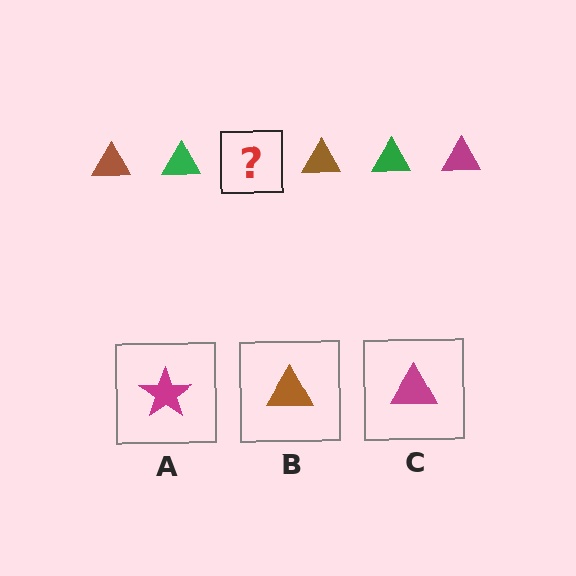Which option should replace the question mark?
Option C.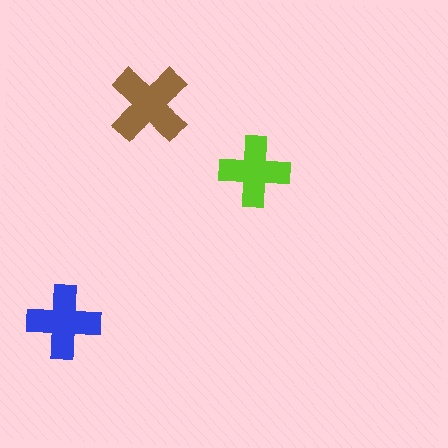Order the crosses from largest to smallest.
the brown one, the blue one, the lime one.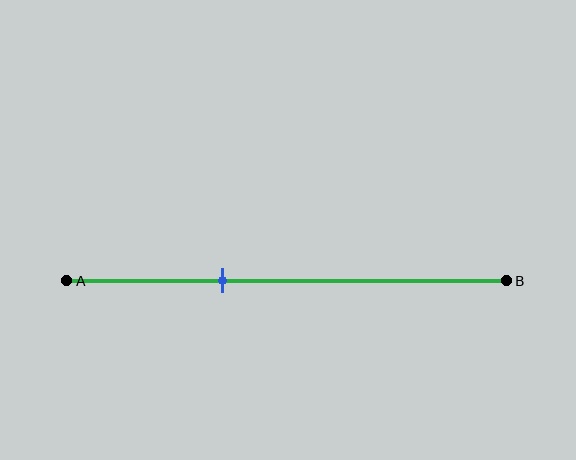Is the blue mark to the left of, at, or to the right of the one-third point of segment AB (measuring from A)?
The blue mark is approximately at the one-third point of segment AB.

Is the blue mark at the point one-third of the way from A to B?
Yes, the mark is approximately at the one-third point.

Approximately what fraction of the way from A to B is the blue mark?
The blue mark is approximately 35% of the way from A to B.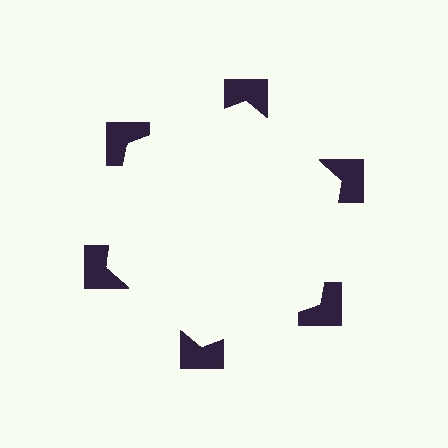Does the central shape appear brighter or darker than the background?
It typically appears slightly brighter than the background, even though no actual brightness change is drawn.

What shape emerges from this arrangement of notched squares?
An illusory hexagon — its edges are inferred from the aligned wedge cuts in the notched squares, not physically drawn.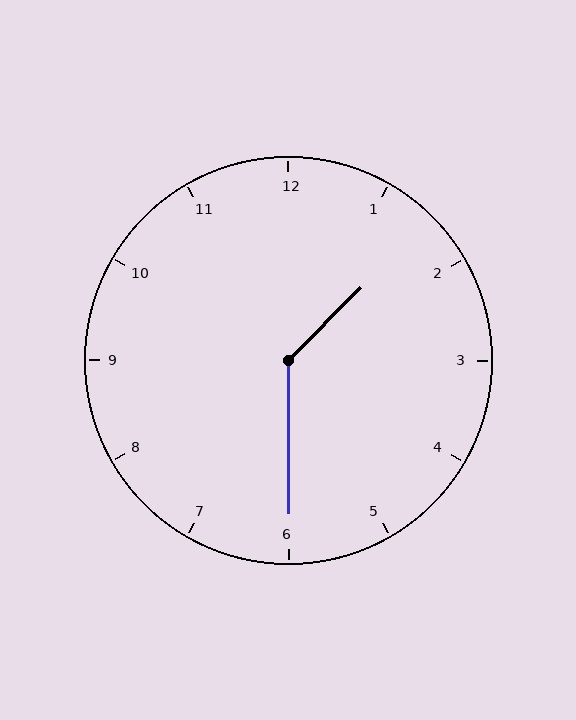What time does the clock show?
1:30.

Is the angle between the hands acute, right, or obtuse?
It is obtuse.